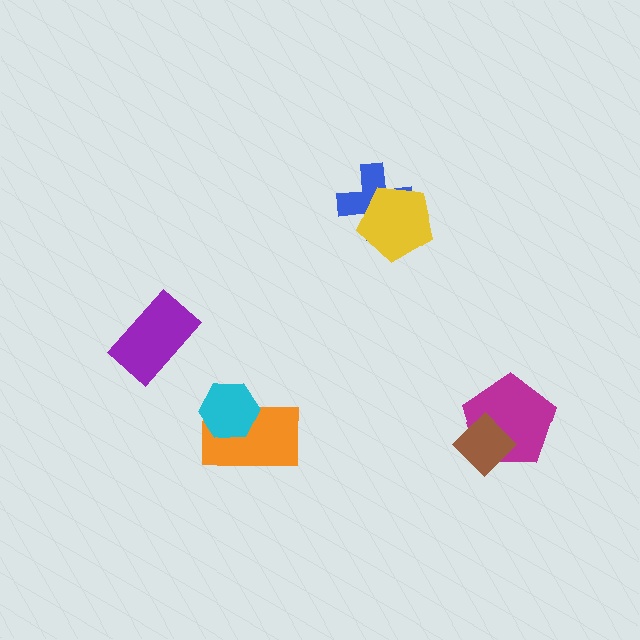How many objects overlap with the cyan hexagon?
1 object overlaps with the cyan hexagon.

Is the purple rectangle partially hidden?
No, no other shape covers it.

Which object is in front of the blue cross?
The yellow pentagon is in front of the blue cross.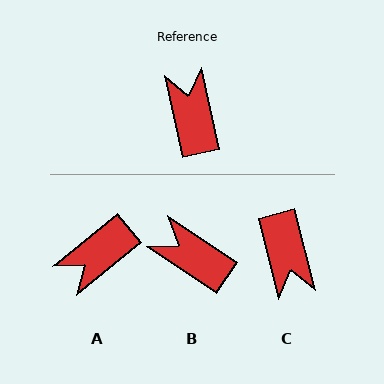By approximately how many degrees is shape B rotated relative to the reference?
Approximately 44 degrees counter-clockwise.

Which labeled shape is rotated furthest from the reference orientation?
C, about 178 degrees away.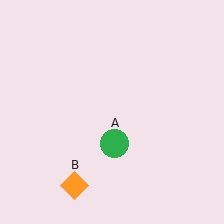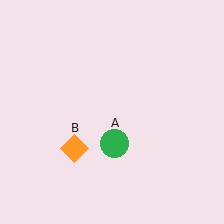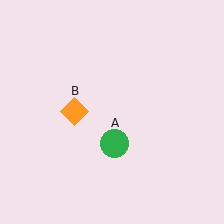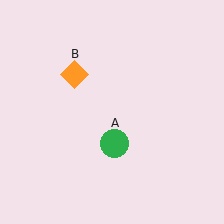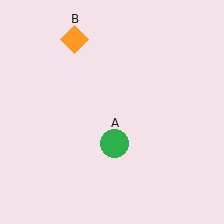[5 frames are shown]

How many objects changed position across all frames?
1 object changed position: orange diamond (object B).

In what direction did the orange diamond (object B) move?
The orange diamond (object B) moved up.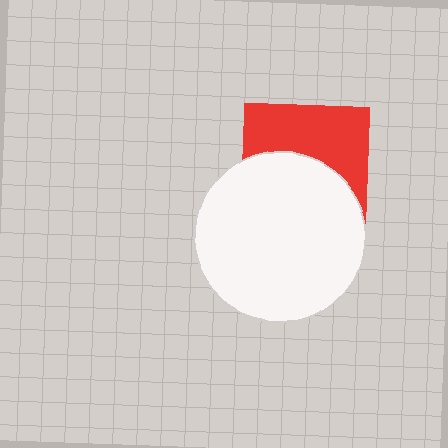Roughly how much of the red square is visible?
About half of it is visible (roughly 48%).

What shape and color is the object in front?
The object in front is a white circle.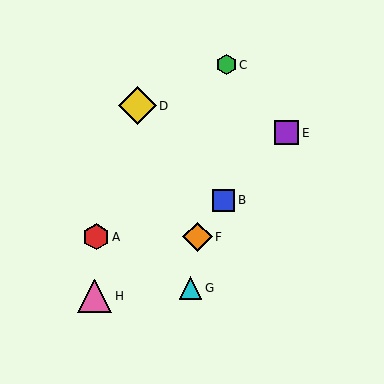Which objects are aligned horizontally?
Objects A, F are aligned horizontally.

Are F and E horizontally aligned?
No, F is at y≈237 and E is at y≈133.